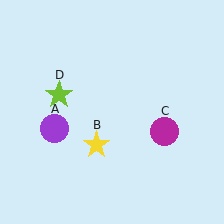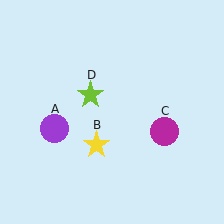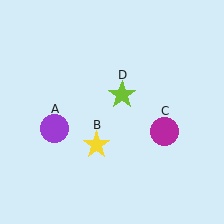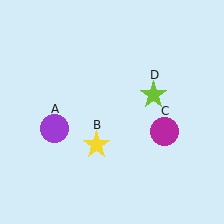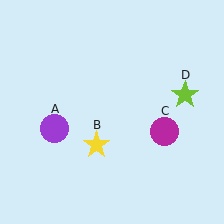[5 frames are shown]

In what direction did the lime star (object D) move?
The lime star (object D) moved right.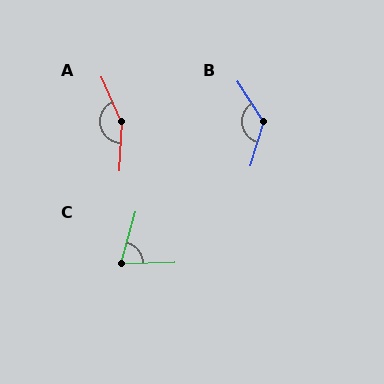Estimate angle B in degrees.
Approximately 130 degrees.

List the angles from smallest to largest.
C (73°), B (130°), A (153°).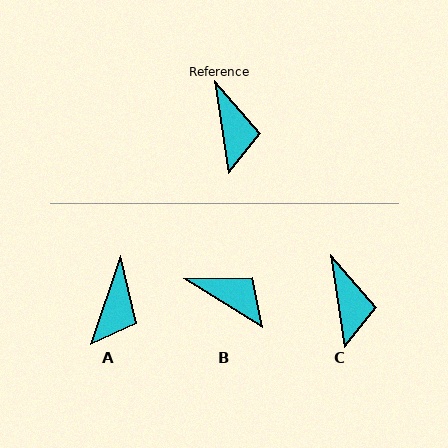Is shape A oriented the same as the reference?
No, it is off by about 27 degrees.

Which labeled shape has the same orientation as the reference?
C.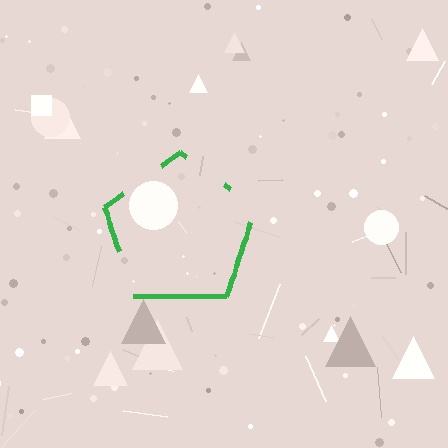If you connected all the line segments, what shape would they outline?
They would outline a pentagon.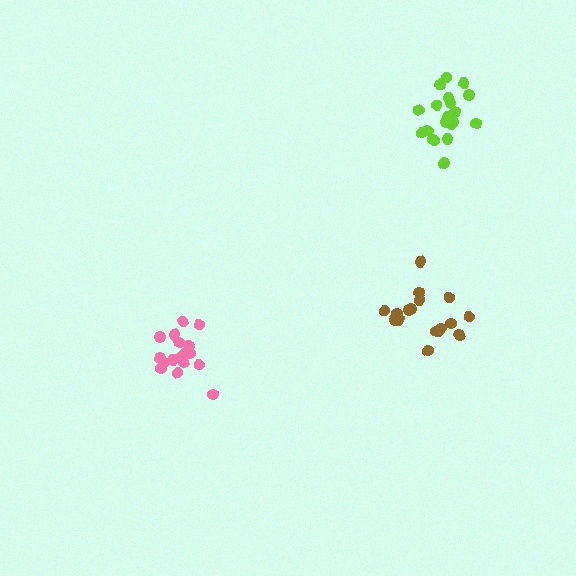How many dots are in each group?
Group 1: 18 dots, Group 2: 20 dots, Group 3: 18 dots (56 total).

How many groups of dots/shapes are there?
There are 3 groups.